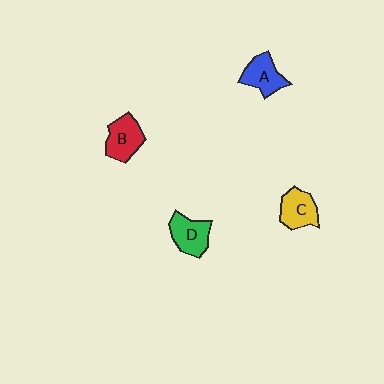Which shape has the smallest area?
Shape A (blue).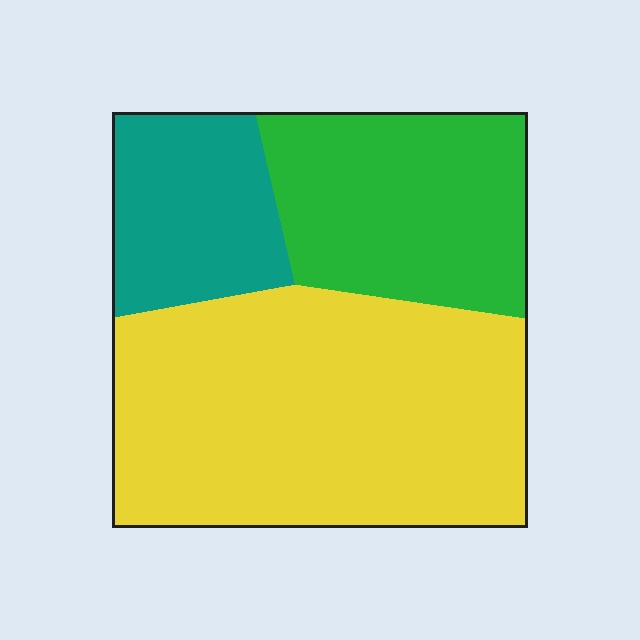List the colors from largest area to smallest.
From largest to smallest: yellow, green, teal.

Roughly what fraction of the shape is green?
Green takes up about one quarter (1/4) of the shape.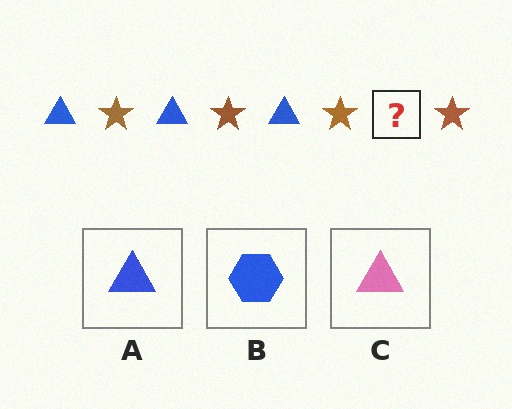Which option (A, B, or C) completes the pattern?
A.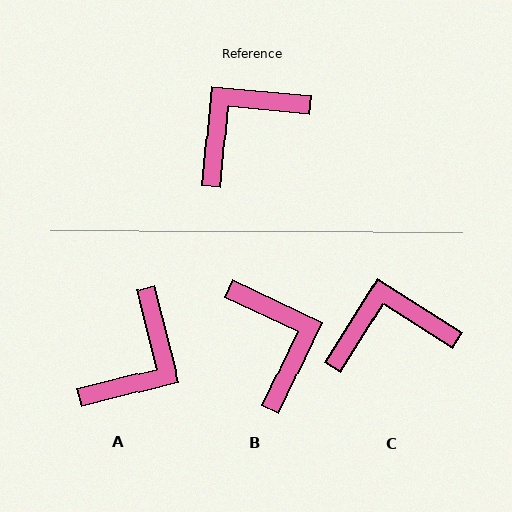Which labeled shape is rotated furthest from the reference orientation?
A, about 160 degrees away.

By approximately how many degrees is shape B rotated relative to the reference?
Approximately 110 degrees clockwise.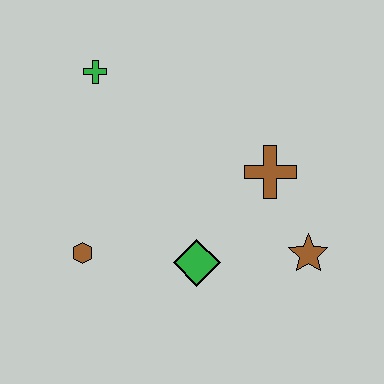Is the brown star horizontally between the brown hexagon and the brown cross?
No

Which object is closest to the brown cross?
The brown star is closest to the brown cross.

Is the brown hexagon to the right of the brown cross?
No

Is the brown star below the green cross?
Yes